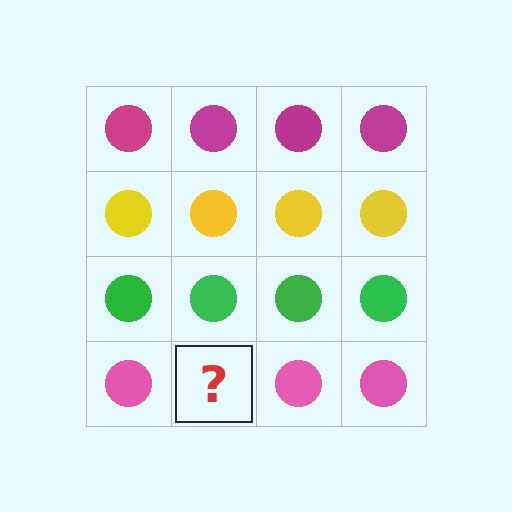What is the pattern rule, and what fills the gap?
The rule is that each row has a consistent color. The gap should be filled with a pink circle.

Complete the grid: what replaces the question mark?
The question mark should be replaced with a pink circle.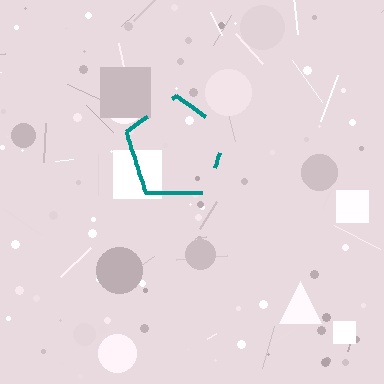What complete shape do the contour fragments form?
The contour fragments form a pentagon.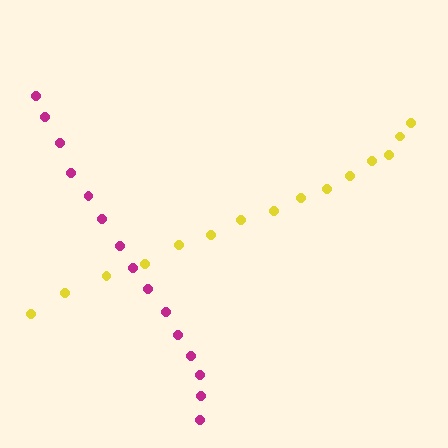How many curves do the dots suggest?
There are 2 distinct paths.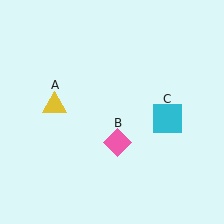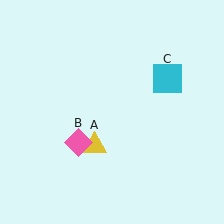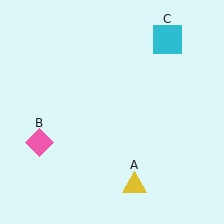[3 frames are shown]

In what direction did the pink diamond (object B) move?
The pink diamond (object B) moved left.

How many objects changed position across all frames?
3 objects changed position: yellow triangle (object A), pink diamond (object B), cyan square (object C).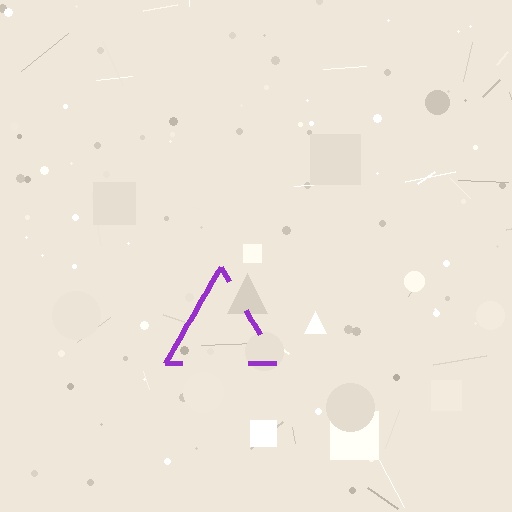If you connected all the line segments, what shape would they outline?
They would outline a triangle.